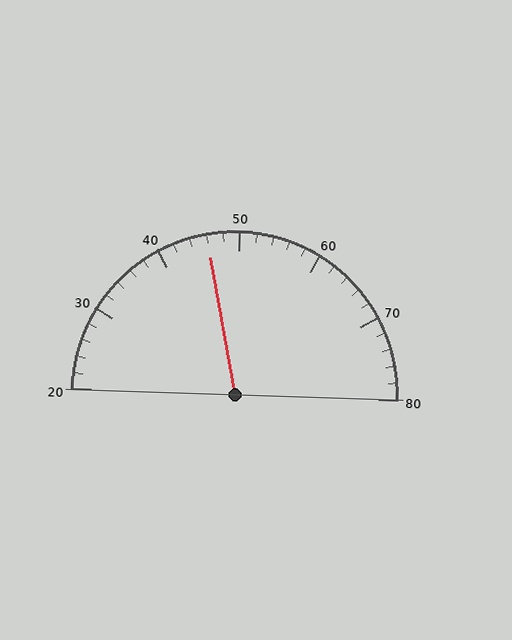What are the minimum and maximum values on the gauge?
The gauge ranges from 20 to 80.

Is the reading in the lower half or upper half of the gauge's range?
The reading is in the lower half of the range (20 to 80).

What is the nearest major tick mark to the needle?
The nearest major tick mark is 50.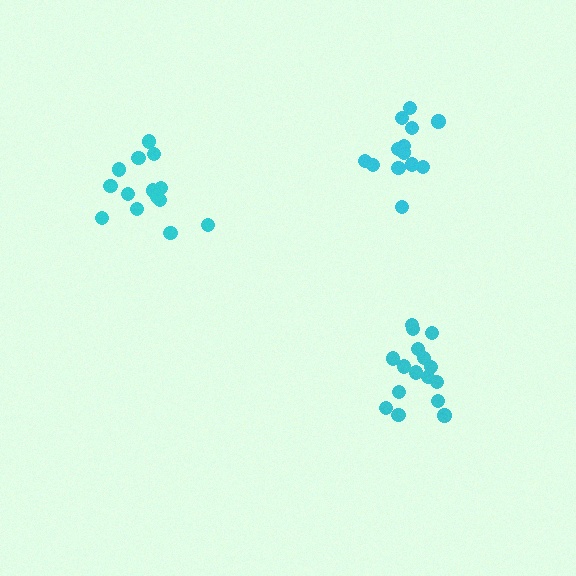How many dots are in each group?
Group 1: 16 dots, Group 2: 13 dots, Group 3: 14 dots (43 total).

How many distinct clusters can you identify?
There are 3 distinct clusters.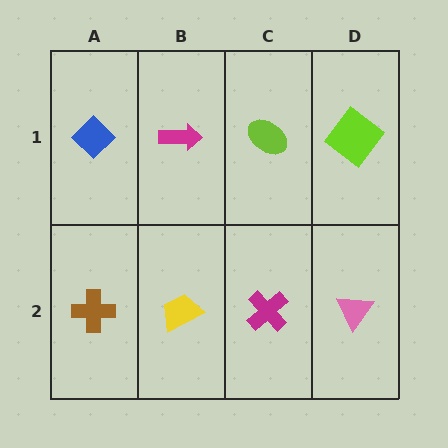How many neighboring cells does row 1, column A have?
2.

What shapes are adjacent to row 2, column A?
A blue diamond (row 1, column A), a yellow trapezoid (row 2, column B).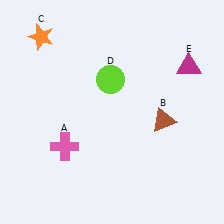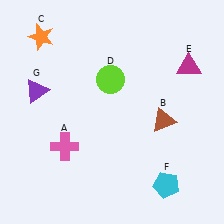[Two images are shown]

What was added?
A cyan pentagon (F), a purple triangle (G) were added in Image 2.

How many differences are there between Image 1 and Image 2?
There are 2 differences between the two images.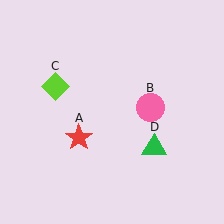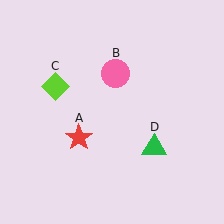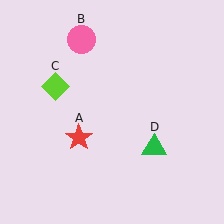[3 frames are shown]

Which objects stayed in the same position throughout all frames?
Red star (object A) and lime diamond (object C) and green triangle (object D) remained stationary.